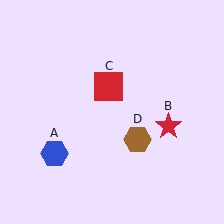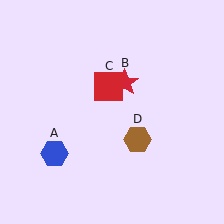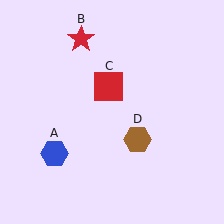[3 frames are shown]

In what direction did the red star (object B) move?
The red star (object B) moved up and to the left.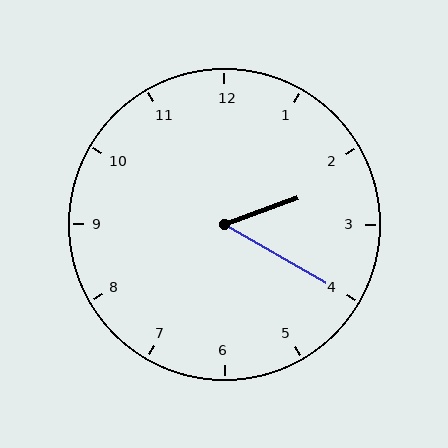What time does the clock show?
2:20.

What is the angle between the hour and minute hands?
Approximately 50 degrees.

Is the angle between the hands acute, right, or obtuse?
It is acute.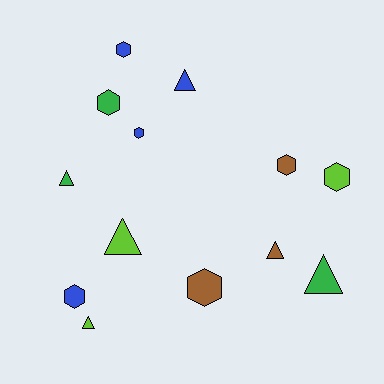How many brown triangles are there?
There is 1 brown triangle.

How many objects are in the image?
There are 13 objects.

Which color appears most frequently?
Blue, with 4 objects.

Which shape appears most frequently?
Hexagon, with 7 objects.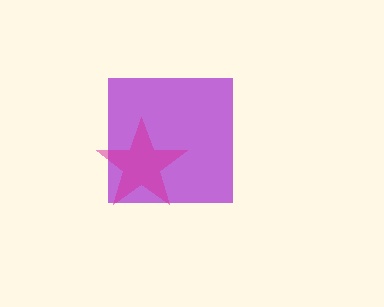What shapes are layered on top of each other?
The layered shapes are: a purple square, a magenta star.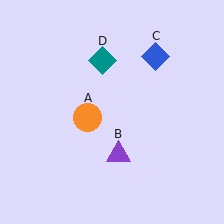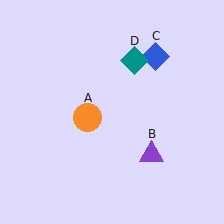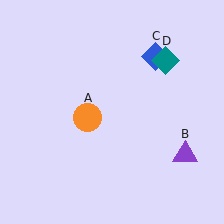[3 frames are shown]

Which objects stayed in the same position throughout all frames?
Orange circle (object A) and blue diamond (object C) remained stationary.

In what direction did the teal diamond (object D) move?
The teal diamond (object D) moved right.